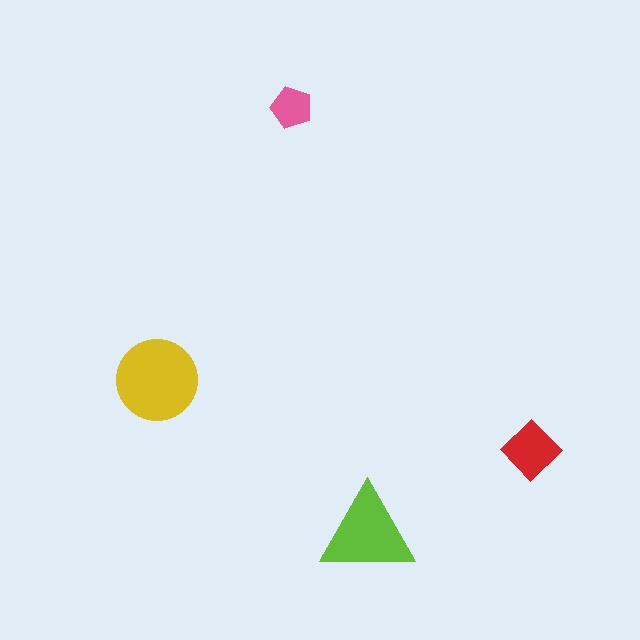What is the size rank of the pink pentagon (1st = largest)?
4th.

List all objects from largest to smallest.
The yellow circle, the lime triangle, the red diamond, the pink pentagon.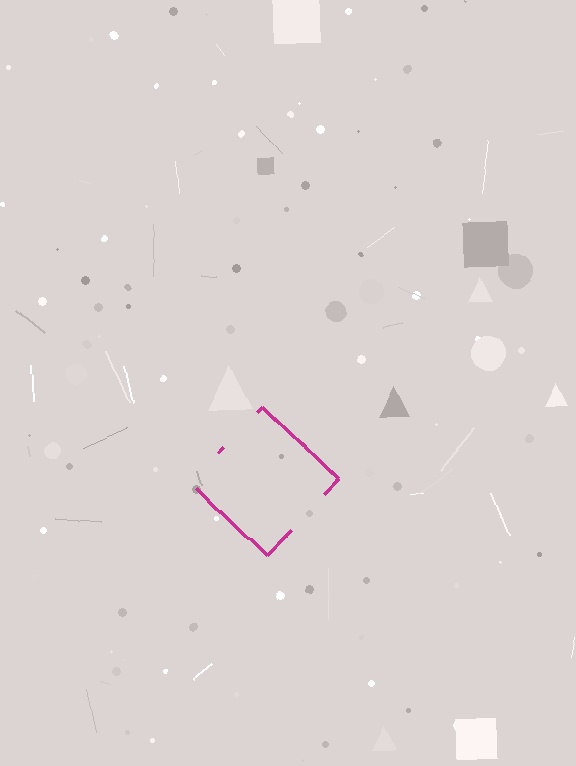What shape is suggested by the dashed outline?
The dashed outline suggests a diamond.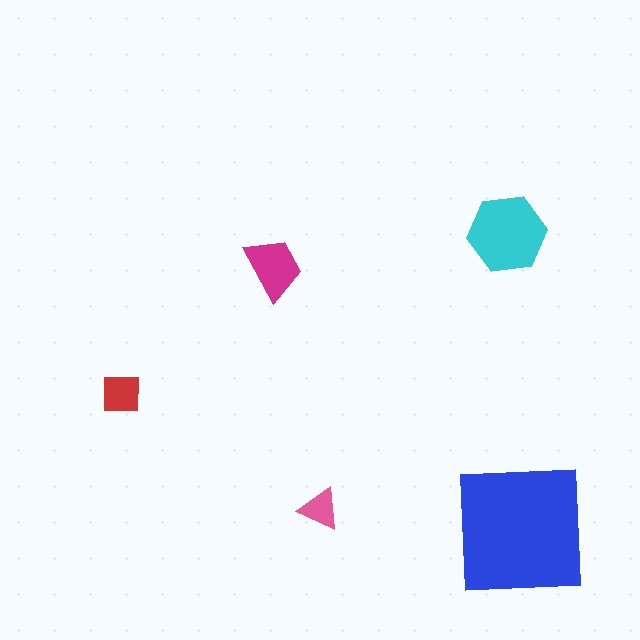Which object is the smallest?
The pink triangle.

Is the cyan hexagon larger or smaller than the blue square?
Smaller.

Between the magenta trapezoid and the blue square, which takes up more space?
The blue square.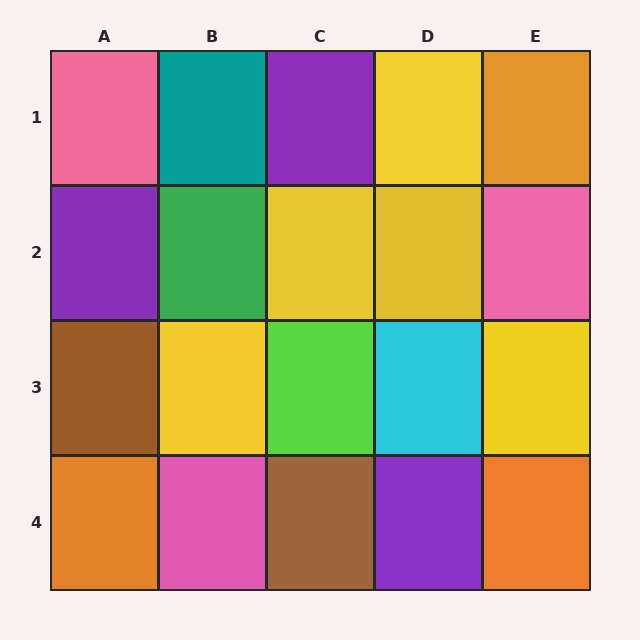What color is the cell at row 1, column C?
Purple.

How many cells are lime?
1 cell is lime.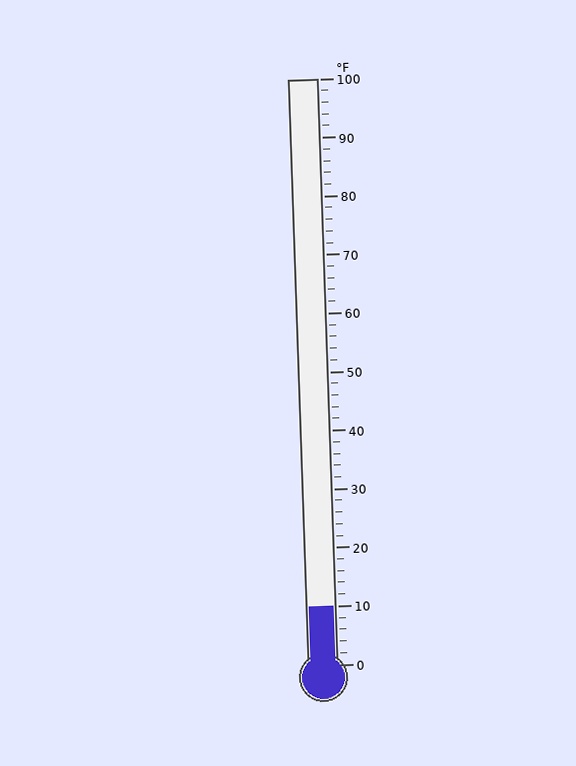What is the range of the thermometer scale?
The thermometer scale ranges from 0°F to 100°F.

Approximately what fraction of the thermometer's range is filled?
The thermometer is filled to approximately 10% of its range.